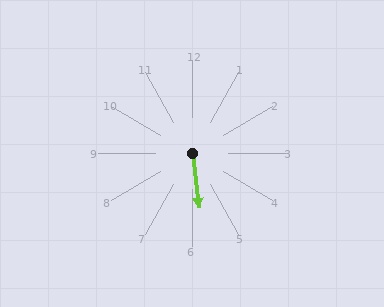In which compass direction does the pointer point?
South.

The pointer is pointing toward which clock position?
Roughly 6 o'clock.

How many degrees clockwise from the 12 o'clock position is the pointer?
Approximately 173 degrees.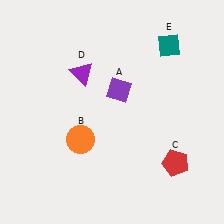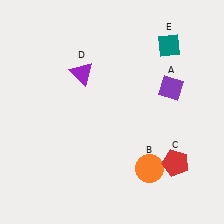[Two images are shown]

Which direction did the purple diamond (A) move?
The purple diamond (A) moved right.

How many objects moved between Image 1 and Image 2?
2 objects moved between the two images.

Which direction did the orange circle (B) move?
The orange circle (B) moved right.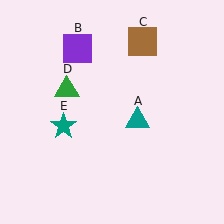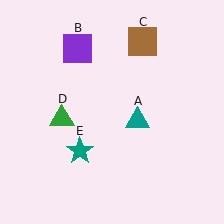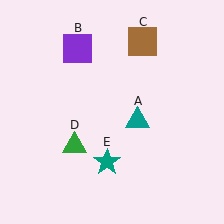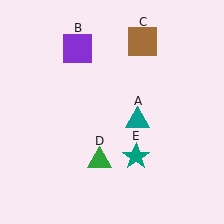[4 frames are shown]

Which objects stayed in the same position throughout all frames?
Teal triangle (object A) and purple square (object B) and brown square (object C) remained stationary.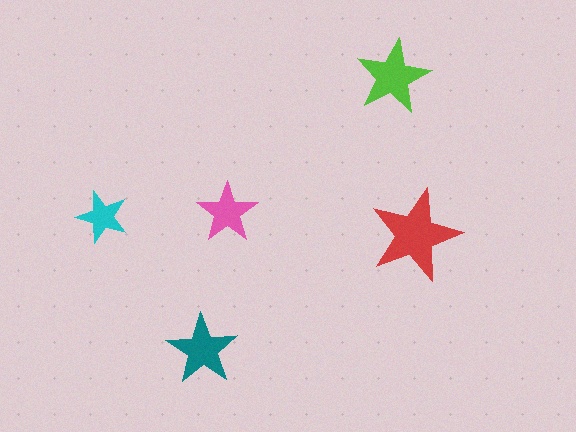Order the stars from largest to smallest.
the red one, the lime one, the teal one, the pink one, the cyan one.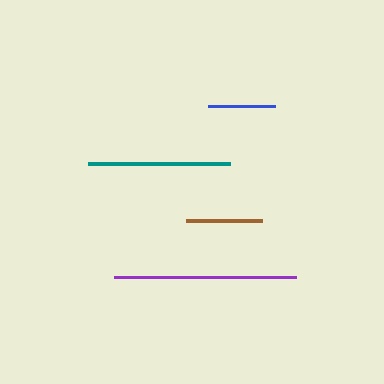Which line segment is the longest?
The purple line is the longest at approximately 181 pixels.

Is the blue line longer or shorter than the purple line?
The purple line is longer than the blue line.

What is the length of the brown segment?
The brown segment is approximately 76 pixels long.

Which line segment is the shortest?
The blue line is the shortest at approximately 67 pixels.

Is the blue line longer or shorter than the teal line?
The teal line is longer than the blue line.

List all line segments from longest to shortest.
From longest to shortest: purple, teal, brown, blue.